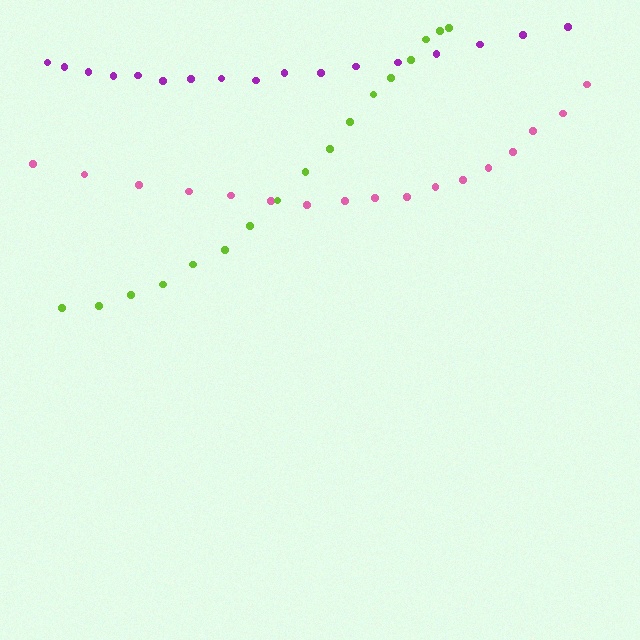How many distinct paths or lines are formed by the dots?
There are 3 distinct paths.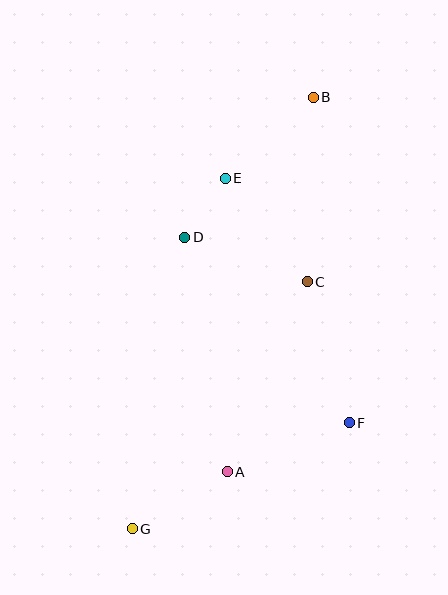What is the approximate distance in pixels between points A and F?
The distance between A and F is approximately 132 pixels.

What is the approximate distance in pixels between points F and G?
The distance between F and G is approximately 242 pixels.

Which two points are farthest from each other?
Points B and G are farthest from each other.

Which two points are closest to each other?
Points D and E are closest to each other.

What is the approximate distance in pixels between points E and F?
The distance between E and F is approximately 274 pixels.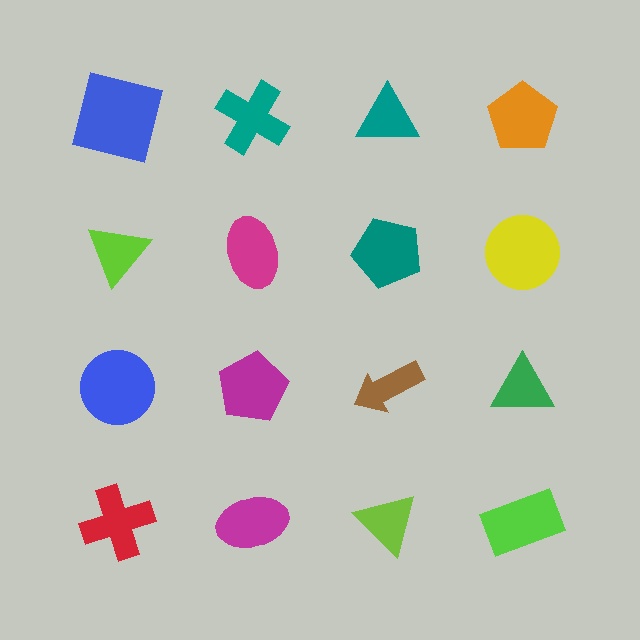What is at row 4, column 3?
A lime triangle.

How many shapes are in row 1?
4 shapes.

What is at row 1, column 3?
A teal triangle.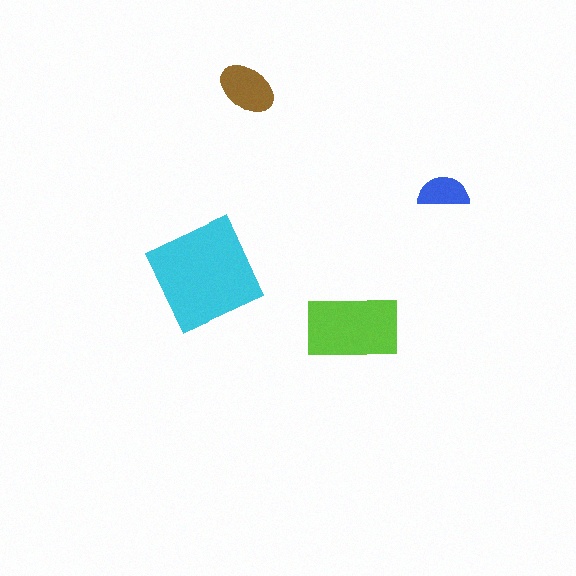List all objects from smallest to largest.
The blue semicircle, the brown ellipse, the lime rectangle, the cyan diamond.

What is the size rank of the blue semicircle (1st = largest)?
4th.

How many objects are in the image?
There are 4 objects in the image.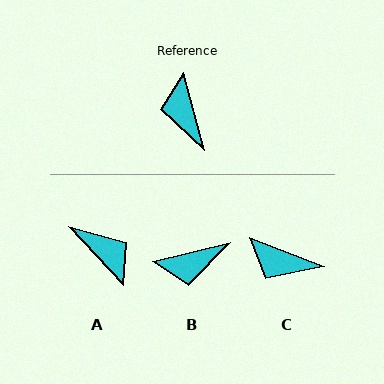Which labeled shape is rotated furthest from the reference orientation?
A, about 152 degrees away.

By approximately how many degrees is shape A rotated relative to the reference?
Approximately 152 degrees clockwise.